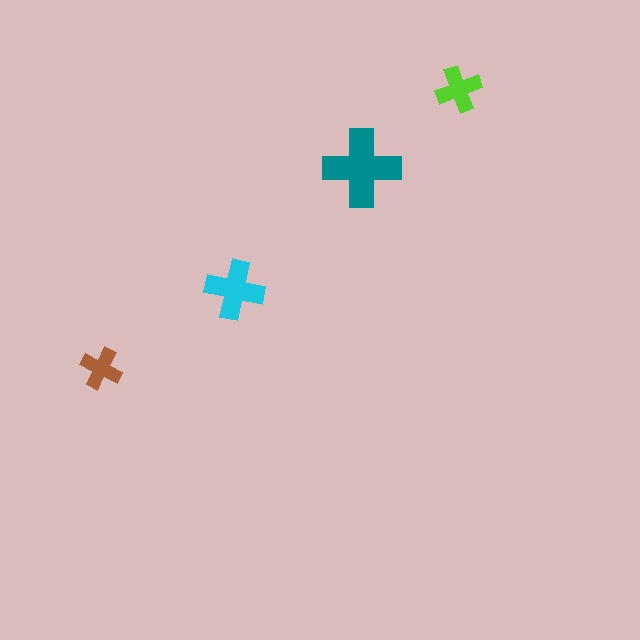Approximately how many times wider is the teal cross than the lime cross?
About 1.5 times wider.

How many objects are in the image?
There are 4 objects in the image.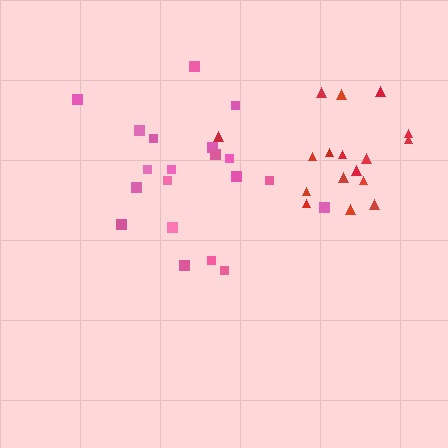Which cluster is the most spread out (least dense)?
Pink.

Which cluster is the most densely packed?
Red.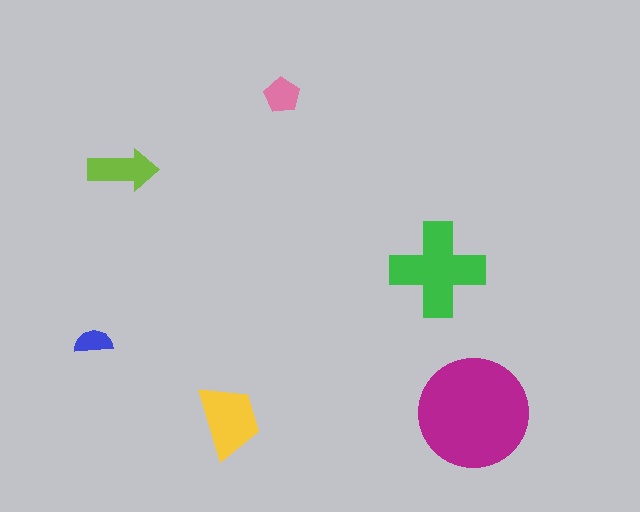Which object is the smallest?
The blue semicircle.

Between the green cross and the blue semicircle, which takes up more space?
The green cross.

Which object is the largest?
The magenta circle.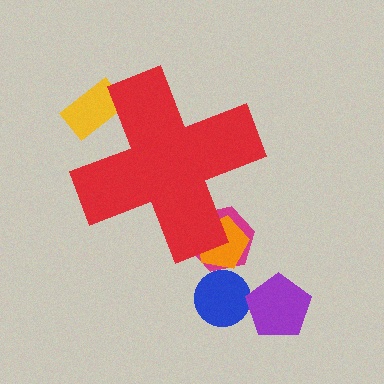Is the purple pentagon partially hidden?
No, the purple pentagon is fully visible.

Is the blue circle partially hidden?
No, the blue circle is fully visible.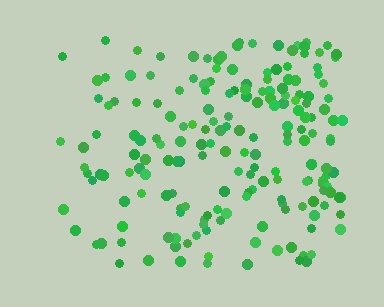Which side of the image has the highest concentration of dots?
The right.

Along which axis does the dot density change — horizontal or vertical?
Horizontal.